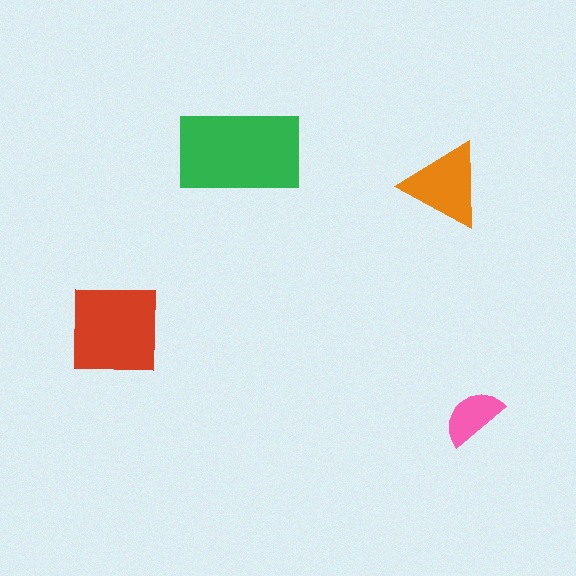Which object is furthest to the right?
The pink semicircle is rightmost.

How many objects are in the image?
There are 4 objects in the image.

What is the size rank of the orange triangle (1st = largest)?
3rd.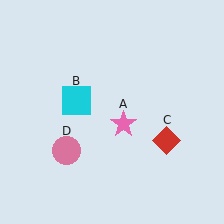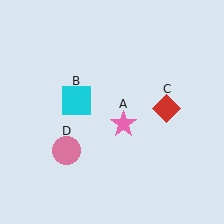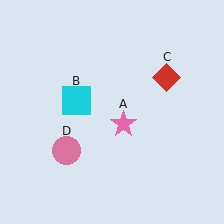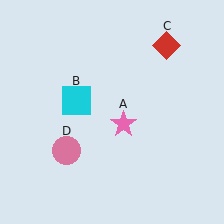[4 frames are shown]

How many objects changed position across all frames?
1 object changed position: red diamond (object C).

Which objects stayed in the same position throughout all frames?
Pink star (object A) and cyan square (object B) and pink circle (object D) remained stationary.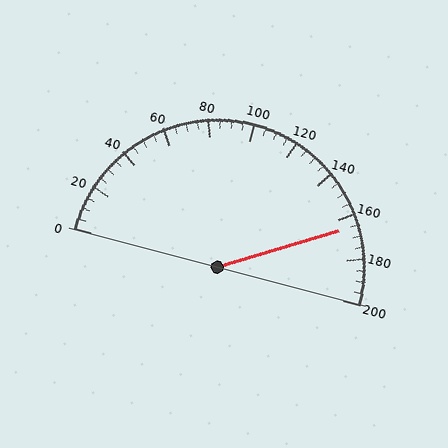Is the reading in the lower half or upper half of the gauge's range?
The reading is in the upper half of the range (0 to 200).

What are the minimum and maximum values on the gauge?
The gauge ranges from 0 to 200.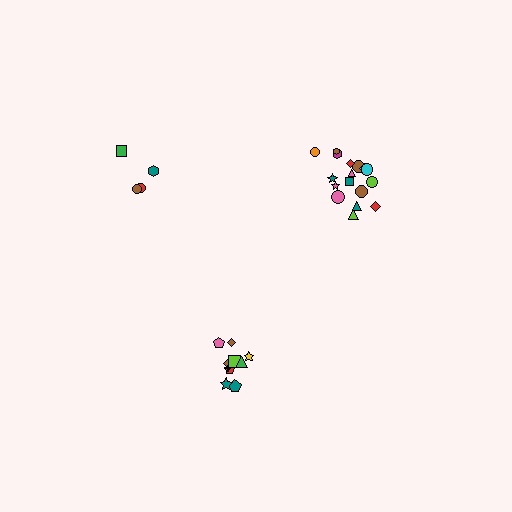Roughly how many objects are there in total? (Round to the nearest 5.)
Roughly 30 objects in total.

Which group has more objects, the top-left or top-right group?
The top-right group.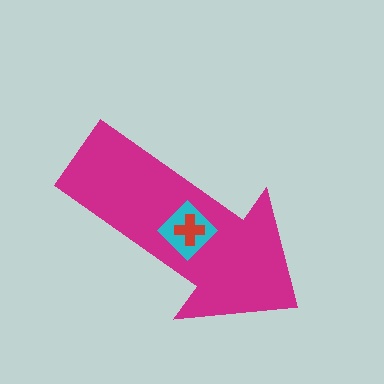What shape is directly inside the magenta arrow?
The cyan diamond.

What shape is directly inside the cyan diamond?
The red cross.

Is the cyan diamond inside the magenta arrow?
Yes.